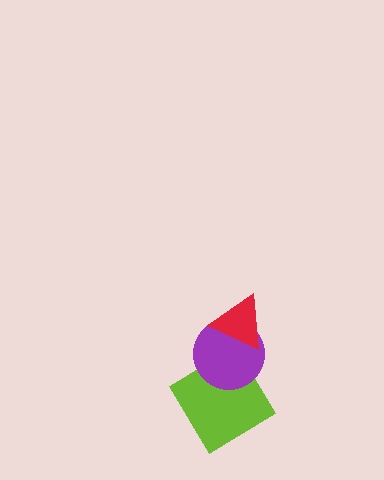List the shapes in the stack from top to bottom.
From top to bottom: the red triangle, the purple circle, the lime diamond.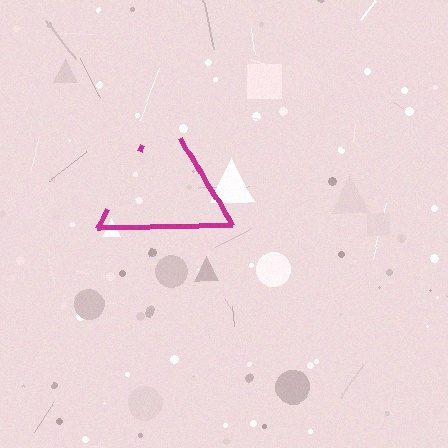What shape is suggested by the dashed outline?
The dashed outline suggests a triangle.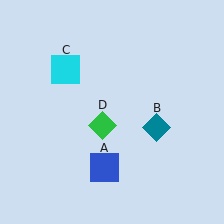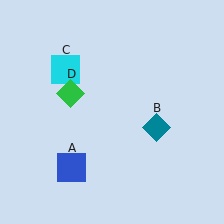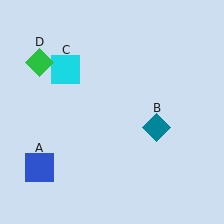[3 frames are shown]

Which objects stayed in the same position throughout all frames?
Teal diamond (object B) and cyan square (object C) remained stationary.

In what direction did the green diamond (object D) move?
The green diamond (object D) moved up and to the left.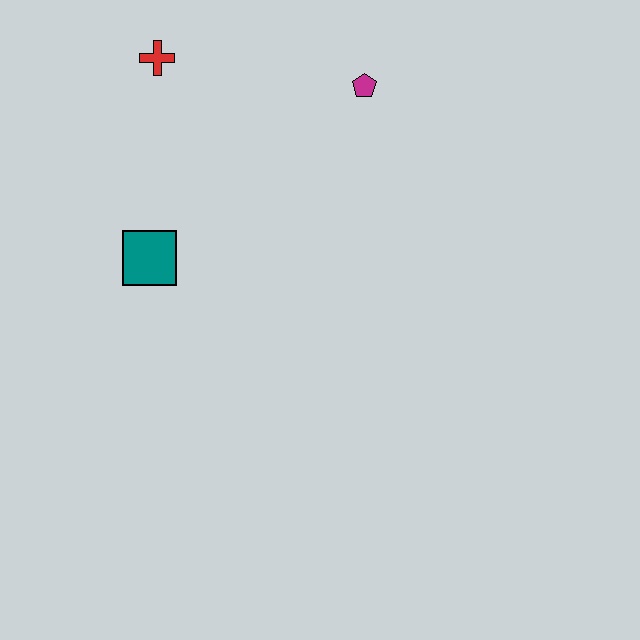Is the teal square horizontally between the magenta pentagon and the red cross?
No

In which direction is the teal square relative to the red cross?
The teal square is below the red cross.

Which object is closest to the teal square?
The red cross is closest to the teal square.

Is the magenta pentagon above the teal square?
Yes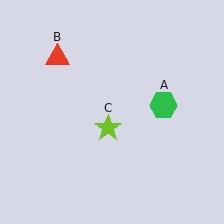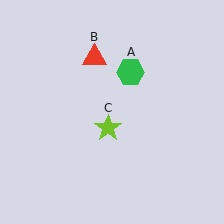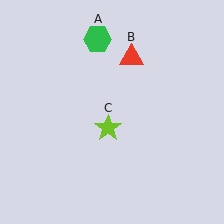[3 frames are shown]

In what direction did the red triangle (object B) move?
The red triangle (object B) moved right.